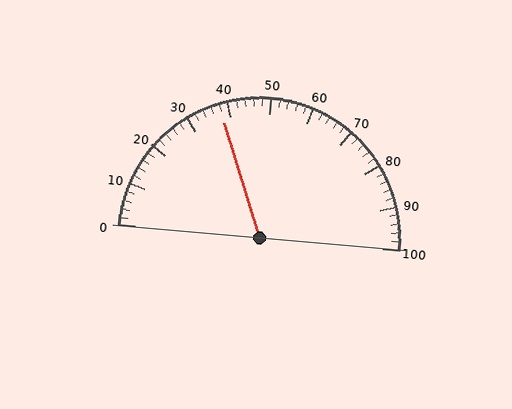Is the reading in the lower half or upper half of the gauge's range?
The reading is in the lower half of the range (0 to 100).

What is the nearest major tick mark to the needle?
The nearest major tick mark is 40.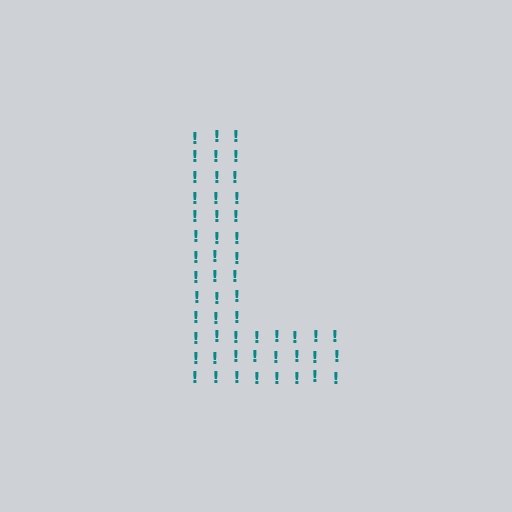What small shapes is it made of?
It is made of small exclamation marks.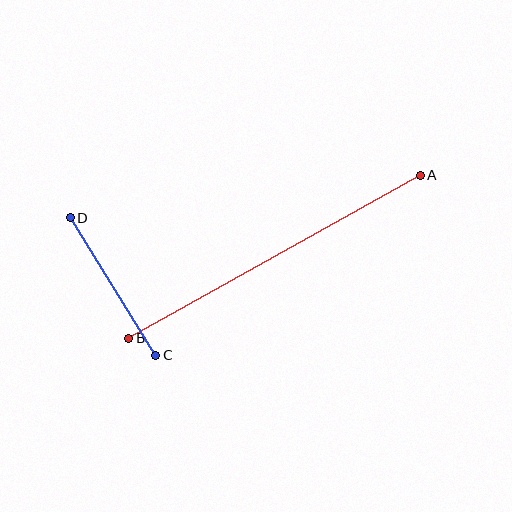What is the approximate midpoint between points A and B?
The midpoint is at approximately (274, 257) pixels.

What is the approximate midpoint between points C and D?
The midpoint is at approximately (113, 286) pixels.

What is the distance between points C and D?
The distance is approximately 162 pixels.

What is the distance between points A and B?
The distance is approximately 334 pixels.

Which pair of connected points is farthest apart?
Points A and B are farthest apart.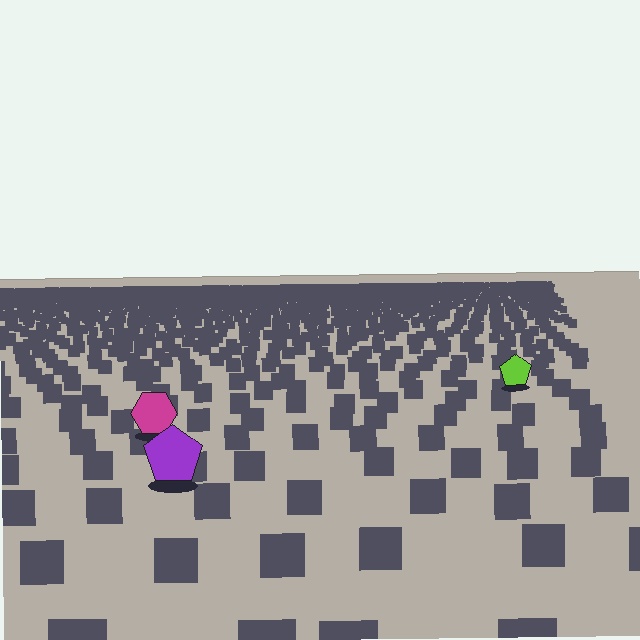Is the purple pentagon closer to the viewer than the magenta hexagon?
Yes. The purple pentagon is closer — you can tell from the texture gradient: the ground texture is coarser near it.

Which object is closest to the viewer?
The purple pentagon is closest. The texture marks near it are larger and more spread out.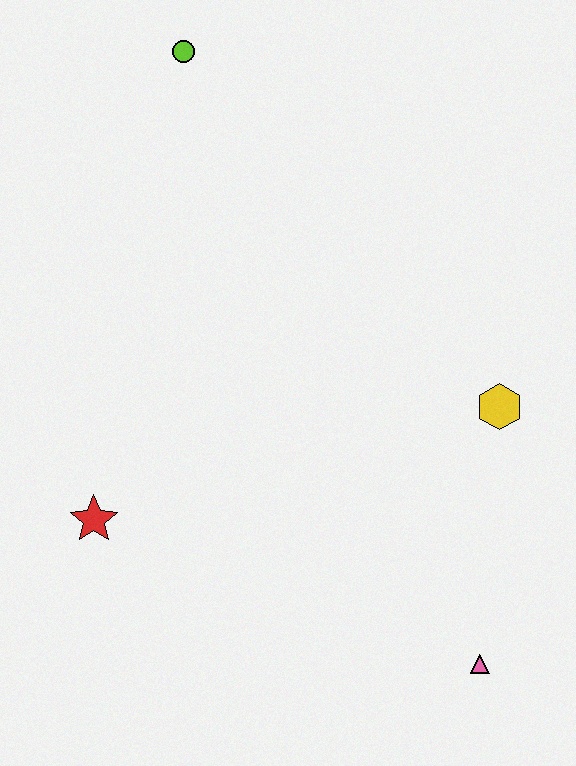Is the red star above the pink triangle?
Yes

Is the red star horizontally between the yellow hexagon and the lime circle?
No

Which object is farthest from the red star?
The lime circle is farthest from the red star.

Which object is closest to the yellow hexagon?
The pink triangle is closest to the yellow hexagon.